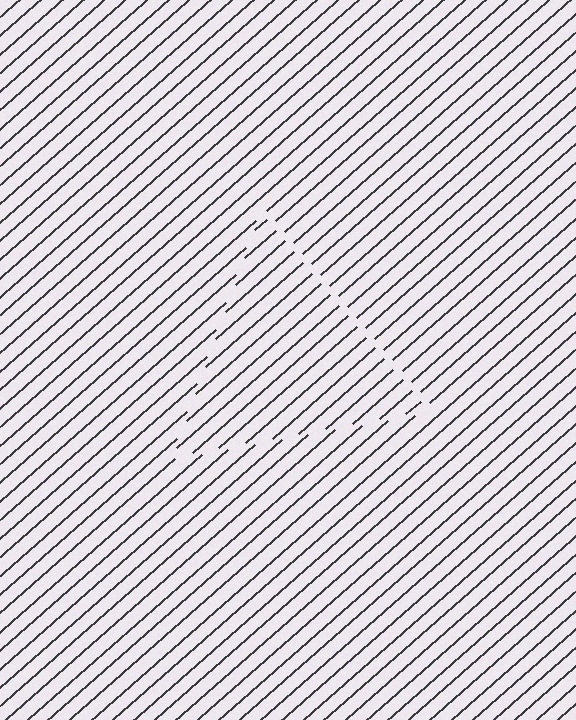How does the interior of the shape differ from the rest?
The interior of the shape contains the same grating, shifted by half a period — the contour is defined by the phase discontinuity where line-ends from the inner and outer gratings abut.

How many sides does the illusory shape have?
3 sides — the line-ends trace a triangle.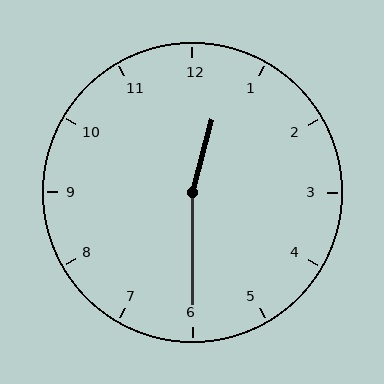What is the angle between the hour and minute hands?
Approximately 165 degrees.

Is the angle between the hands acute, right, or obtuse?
It is obtuse.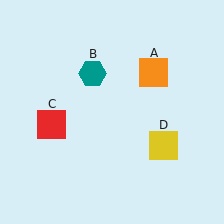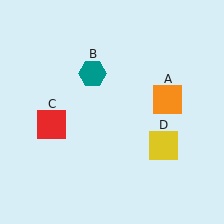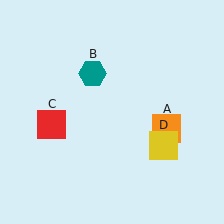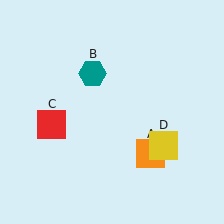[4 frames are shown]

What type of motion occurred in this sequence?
The orange square (object A) rotated clockwise around the center of the scene.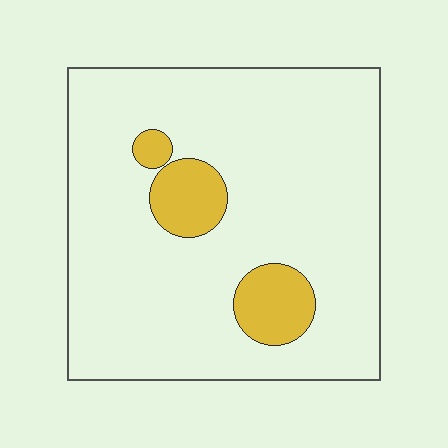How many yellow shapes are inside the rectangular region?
3.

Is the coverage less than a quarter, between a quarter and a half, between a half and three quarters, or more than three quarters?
Less than a quarter.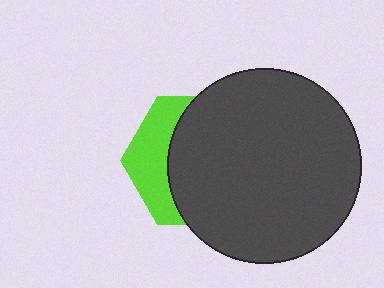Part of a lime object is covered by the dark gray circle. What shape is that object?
It is a hexagon.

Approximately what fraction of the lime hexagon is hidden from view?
Roughly 68% of the lime hexagon is hidden behind the dark gray circle.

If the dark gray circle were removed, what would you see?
You would see the complete lime hexagon.